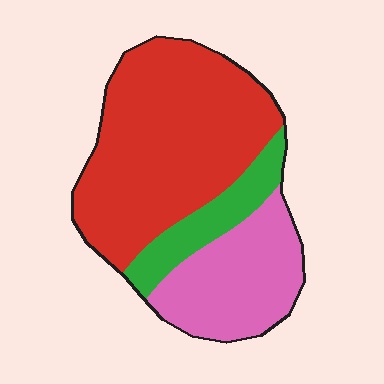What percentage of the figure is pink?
Pink covers 28% of the figure.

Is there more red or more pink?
Red.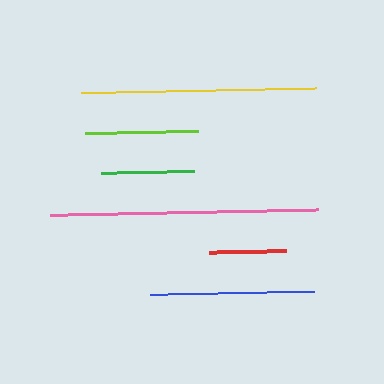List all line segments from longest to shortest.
From longest to shortest: pink, yellow, blue, lime, green, red.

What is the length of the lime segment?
The lime segment is approximately 113 pixels long.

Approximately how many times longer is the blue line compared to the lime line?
The blue line is approximately 1.5 times the length of the lime line.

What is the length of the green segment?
The green segment is approximately 94 pixels long.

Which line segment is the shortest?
The red line is the shortest at approximately 77 pixels.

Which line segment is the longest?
The pink line is the longest at approximately 268 pixels.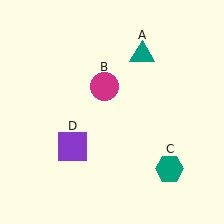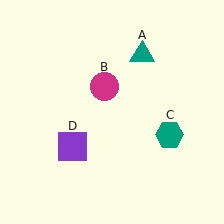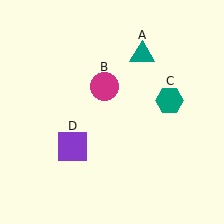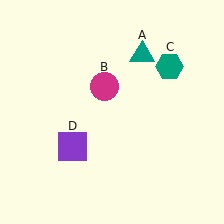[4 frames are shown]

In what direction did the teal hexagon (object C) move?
The teal hexagon (object C) moved up.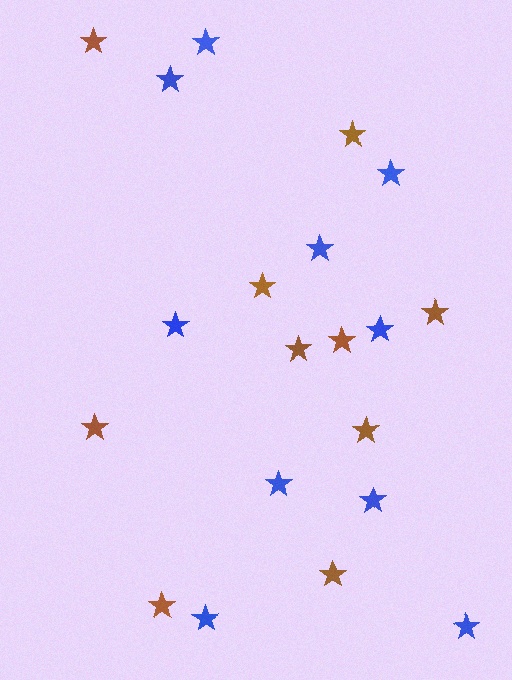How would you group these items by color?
There are 2 groups: one group of brown stars (10) and one group of blue stars (10).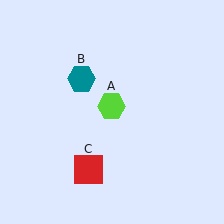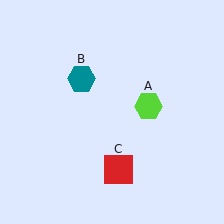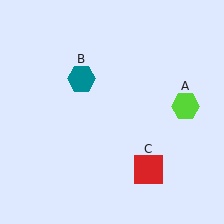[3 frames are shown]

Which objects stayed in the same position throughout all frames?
Teal hexagon (object B) remained stationary.